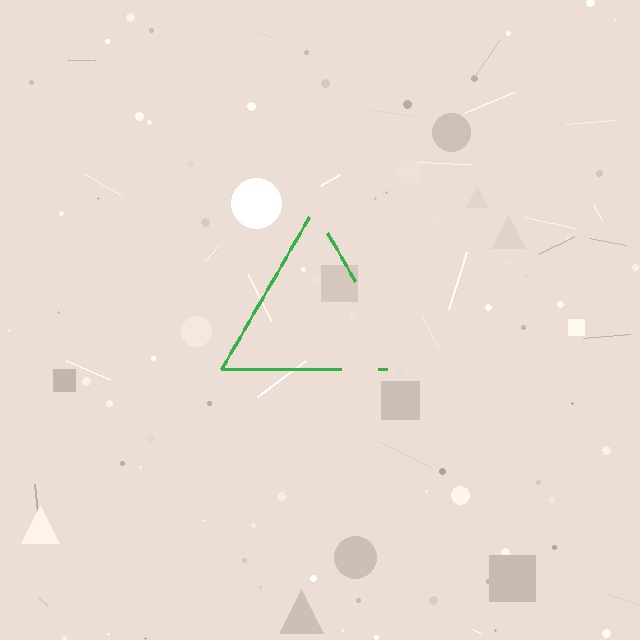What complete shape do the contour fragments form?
The contour fragments form a triangle.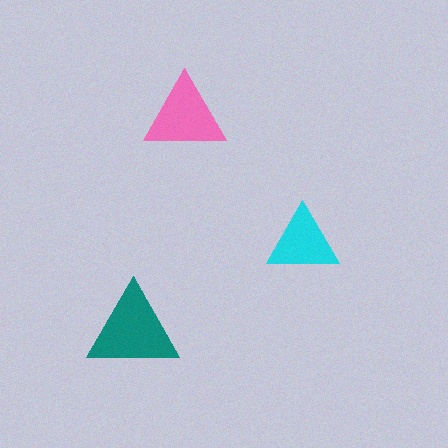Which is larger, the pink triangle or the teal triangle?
The teal one.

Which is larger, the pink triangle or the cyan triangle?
The pink one.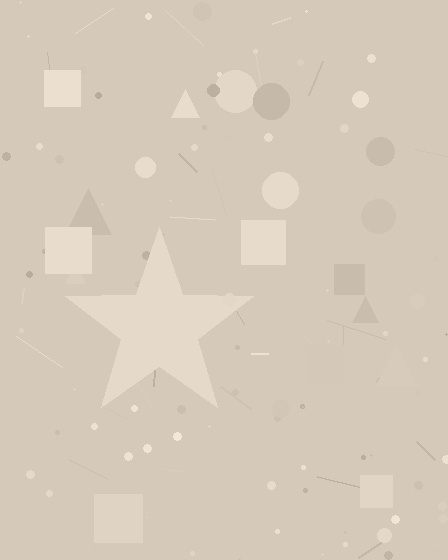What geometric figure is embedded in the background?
A star is embedded in the background.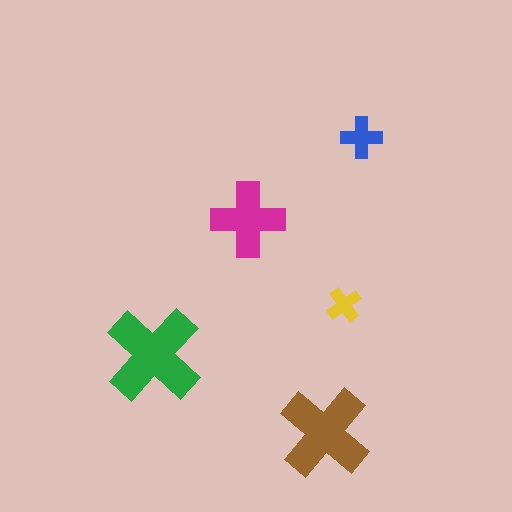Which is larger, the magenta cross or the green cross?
The green one.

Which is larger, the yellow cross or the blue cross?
The blue one.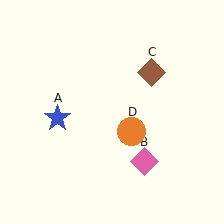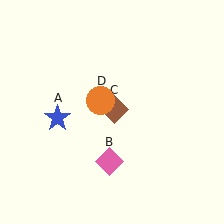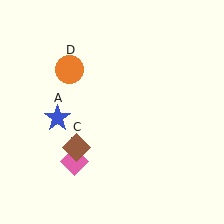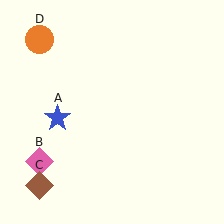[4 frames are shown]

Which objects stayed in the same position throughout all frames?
Blue star (object A) remained stationary.